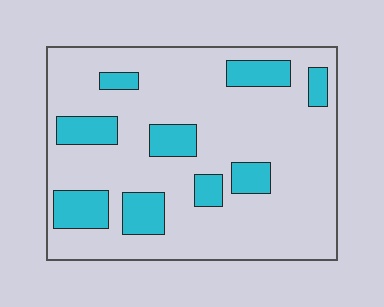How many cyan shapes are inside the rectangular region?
9.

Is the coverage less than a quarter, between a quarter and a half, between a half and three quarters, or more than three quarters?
Less than a quarter.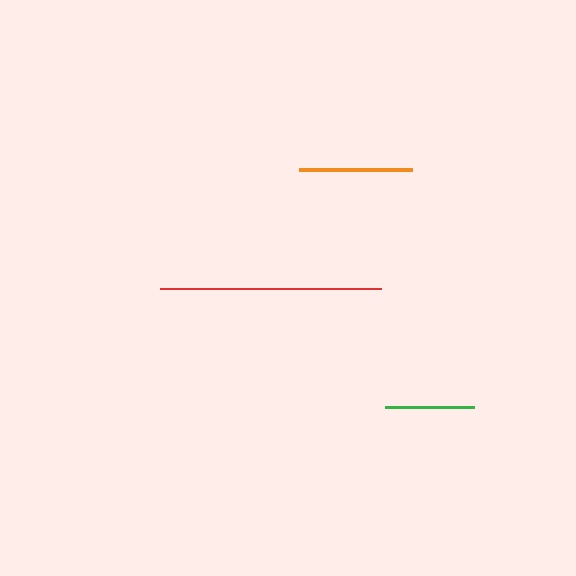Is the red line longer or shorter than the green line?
The red line is longer than the green line.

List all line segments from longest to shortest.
From longest to shortest: red, orange, green.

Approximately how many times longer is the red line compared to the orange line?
The red line is approximately 2.0 times the length of the orange line.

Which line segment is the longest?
The red line is the longest at approximately 221 pixels.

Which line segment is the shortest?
The green line is the shortest at approximately 89 pixels.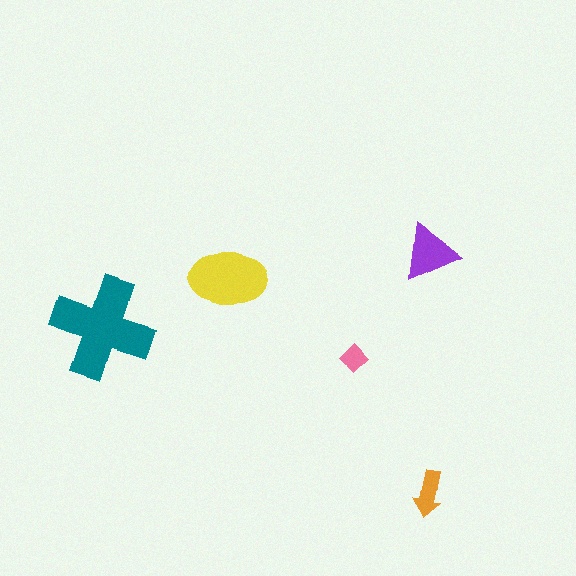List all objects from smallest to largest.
The pink diamond, the orange arrow, the purple triangle, the yellow ellipse, the teal cross.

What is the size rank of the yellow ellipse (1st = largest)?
2nd.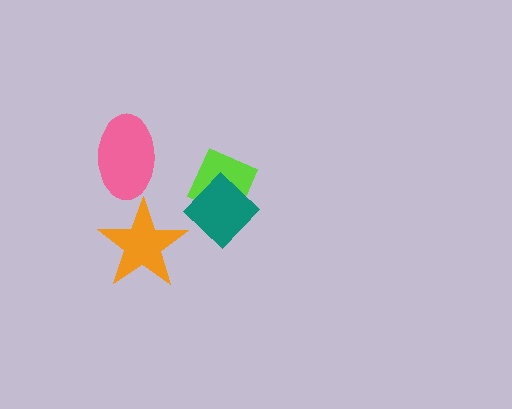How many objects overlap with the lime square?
1 object overlaps with the lime square.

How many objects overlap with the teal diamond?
1 object overlaps with the teal diamond.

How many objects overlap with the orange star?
0 objects overlap with the orange star.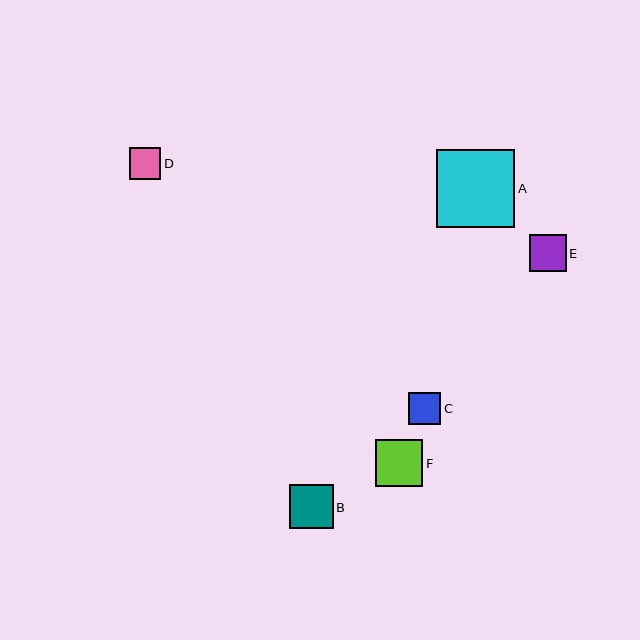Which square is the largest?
Square A is the largest with a size of approximately 78 pixels.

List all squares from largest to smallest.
From largest to smallest: A, F, B, E, C, D.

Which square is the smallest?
Square D is the smallest with a size of approximately 31 pixels.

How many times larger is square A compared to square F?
Square A is approximately 1.6 times the size of square F.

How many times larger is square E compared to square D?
Square E is approximately 1.2 times the size of square D.